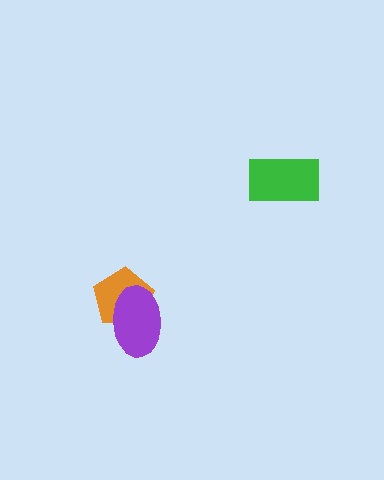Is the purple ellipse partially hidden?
No, no other shape covers it.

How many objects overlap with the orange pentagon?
1 object overlaps with the orange pentagon.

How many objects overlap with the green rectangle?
0 objects overlap with the green rectangle.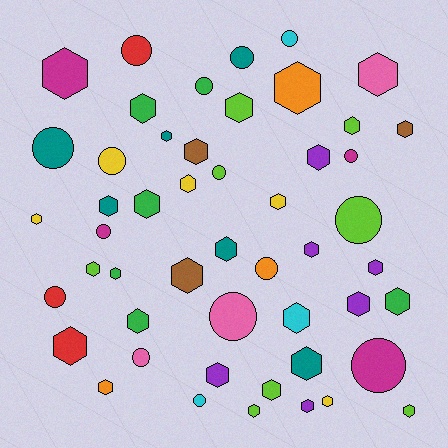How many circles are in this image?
There are 16 circles.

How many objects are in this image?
There are 50 objects.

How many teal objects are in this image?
There are 6 teal objects.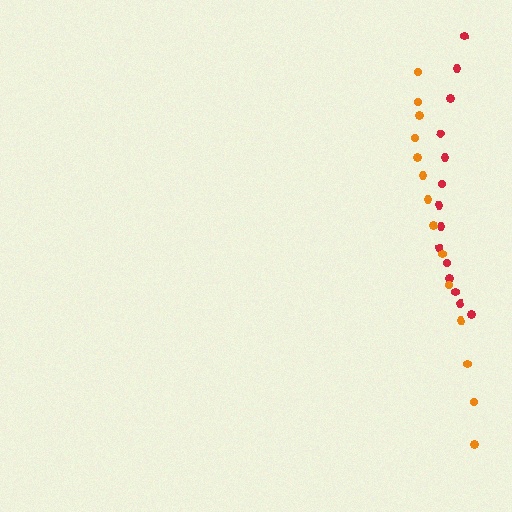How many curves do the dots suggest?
There are 2 distinct paths.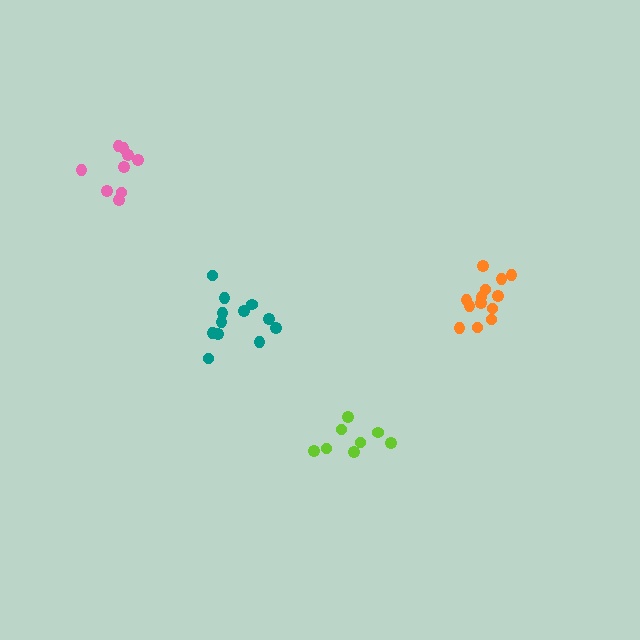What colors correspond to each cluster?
The clusters are colored: lime, orange, pink, teal.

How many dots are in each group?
Group 1: 8 dots, Group 2: 13 dots, Group 3: 9 dots, Group 4: 12 dots (42 total).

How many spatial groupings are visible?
There are 4 spatial groupings.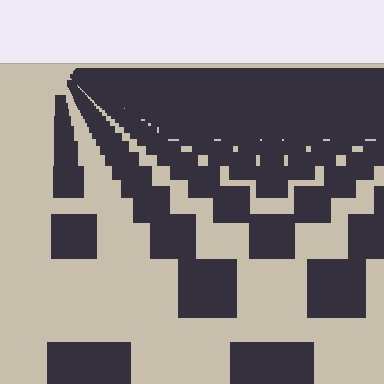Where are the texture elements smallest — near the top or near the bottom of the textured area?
Near the top.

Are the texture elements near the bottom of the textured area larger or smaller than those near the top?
Larger. Near the bottom, elements are closer to the viewer and appear at a bigger on-screen size.